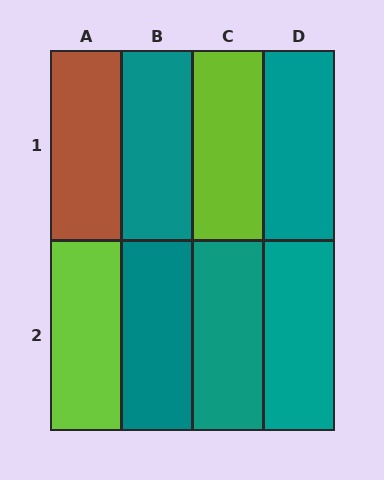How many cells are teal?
5 cells are teal.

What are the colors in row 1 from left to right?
Brown, teal, lime, teal.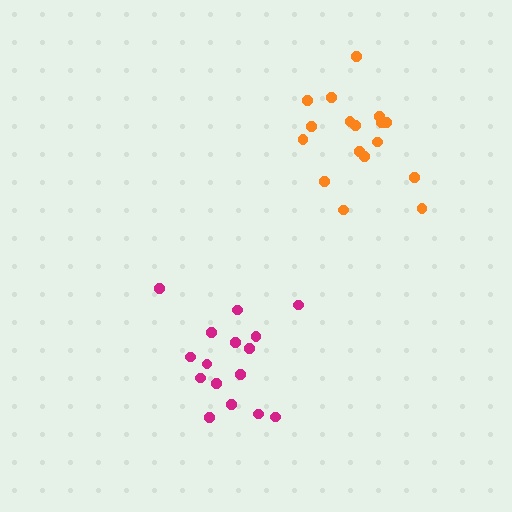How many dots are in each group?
Group 1: 17 dots, Group 2: 16 dots (33 total).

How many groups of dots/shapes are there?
There are 2 groups.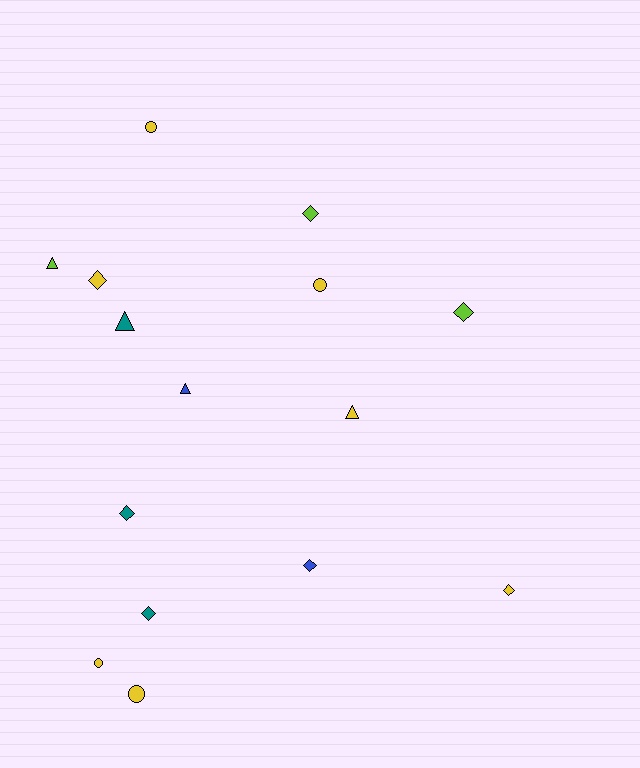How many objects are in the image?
There are 15 objects.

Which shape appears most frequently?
Diamond, with 7 objects.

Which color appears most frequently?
Yellow, with 7 objects.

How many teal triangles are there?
There is 1 teal triangle.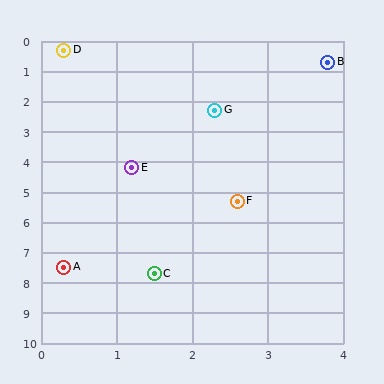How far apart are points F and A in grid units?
Points F and A are about 3.2 grid units apart.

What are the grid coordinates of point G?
Point G is at approximately (2.3, 2.3).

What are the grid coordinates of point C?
Point C is at approximately (1.5, 7.7).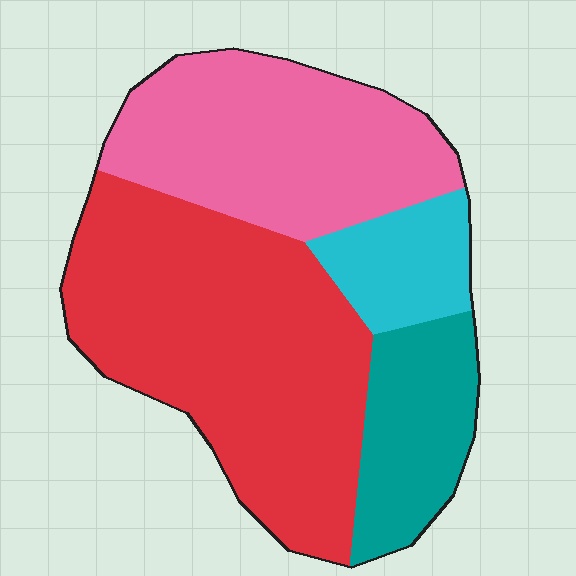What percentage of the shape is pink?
Pink covers 30% of the shape.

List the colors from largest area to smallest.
From largest to smallest: red, pink, teal, cyan.